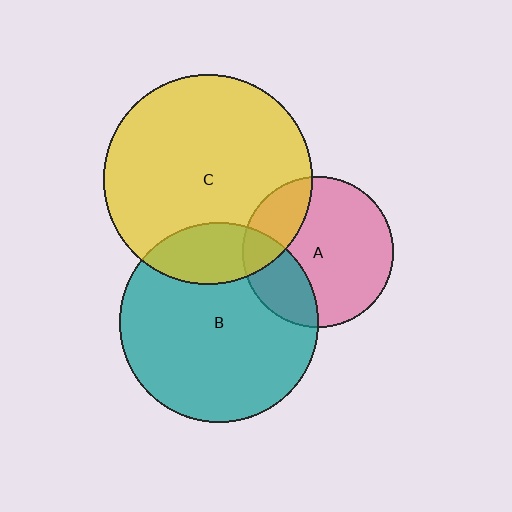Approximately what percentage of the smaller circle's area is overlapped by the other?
Approximately 20%.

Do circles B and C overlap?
Yes.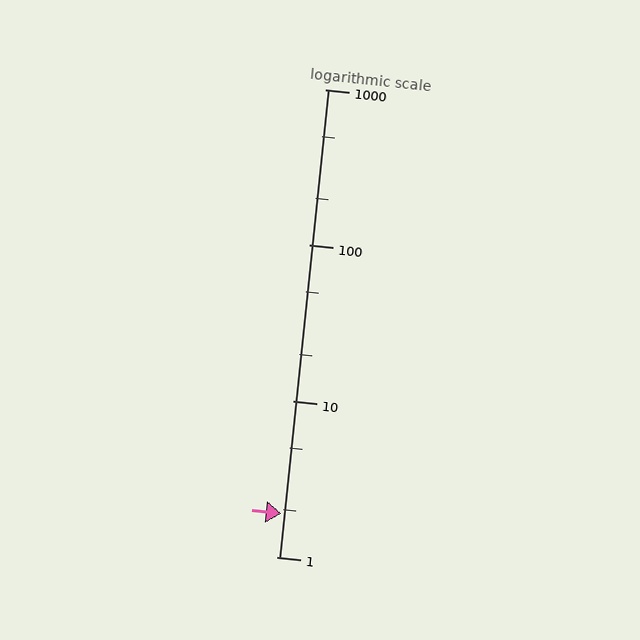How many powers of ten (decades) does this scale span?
The scale spans 3 decades, from 1 to 1000.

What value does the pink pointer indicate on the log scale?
The pointer indicates approximately 1.9.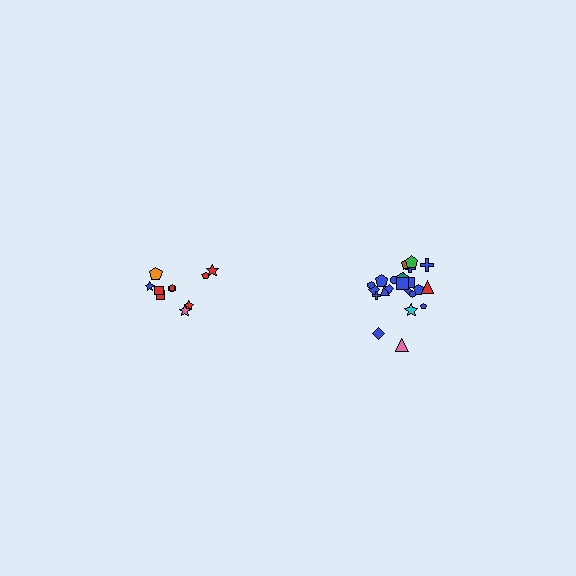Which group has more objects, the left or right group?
The right group.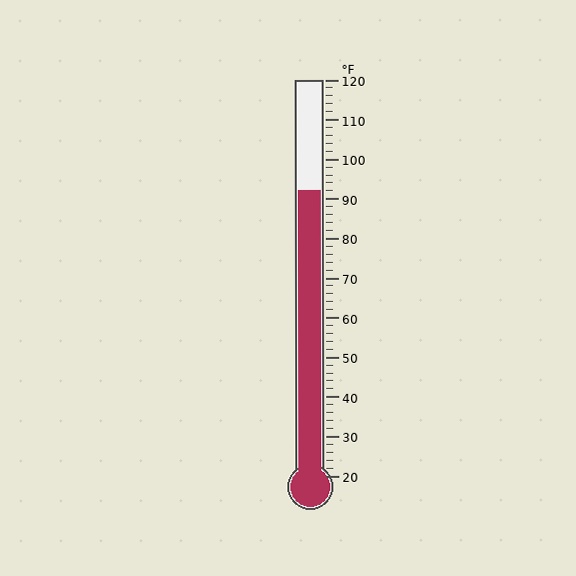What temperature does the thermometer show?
The thermometer shows approximately 92°F.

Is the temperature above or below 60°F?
The temperature is above 60°F.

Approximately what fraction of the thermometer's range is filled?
The thermometer is filled to approximately 70% of its range.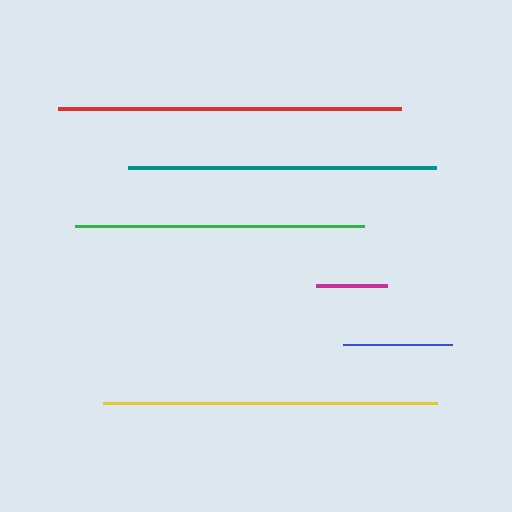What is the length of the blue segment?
The blue segment is approximately 110 pixels long.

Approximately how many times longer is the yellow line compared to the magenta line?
The yellow line is approximately 4.7 times the length of the magenta line.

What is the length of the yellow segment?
The yellow segment is approximately 333 pixels long.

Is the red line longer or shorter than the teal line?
The red line is longer than the teal line.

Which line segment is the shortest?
The magenta line is the shortest at approximately 71 pixels.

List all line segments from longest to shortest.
From longest to shortest: red, yellow, teal, green, blue, magenta.